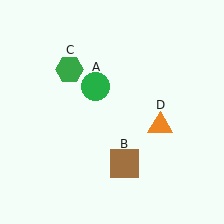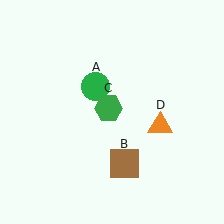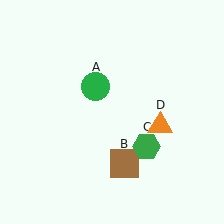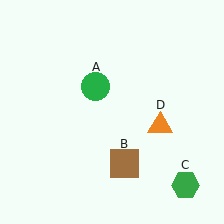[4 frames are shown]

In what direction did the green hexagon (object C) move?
The green hexagon (object C) moved down and to the right.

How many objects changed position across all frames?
1 object changed position: green hexagon (object C).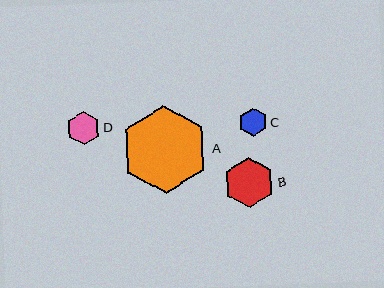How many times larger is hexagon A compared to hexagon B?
Hexagon A is approximately 1.8 times the size of hexagon B.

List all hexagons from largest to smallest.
From largest to smallest: A, B, D, C.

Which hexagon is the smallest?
Hexagon C is the smallest with a size of approximately 29 pixels.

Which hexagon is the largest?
Hexagon A is the largest with a size of approximately 88 pixels.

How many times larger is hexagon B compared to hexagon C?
Hexagon B is approximately 1.7 times the size of hexagon C.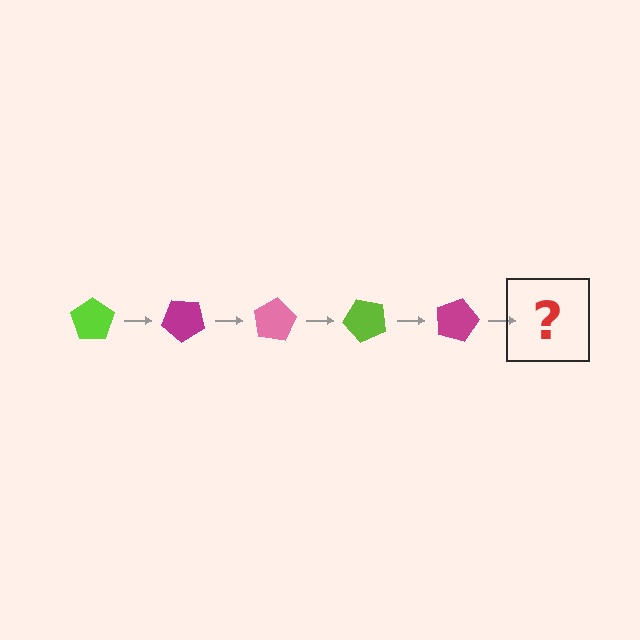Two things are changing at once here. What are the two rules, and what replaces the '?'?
The two rules are that it rotates 40 degrees each step and the color cycles through lime, magenta, and pink. The '?' should be a pink pentagon, rotated 200 degrees from the start.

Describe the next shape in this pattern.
It should be a pink pentagon, rotated 200 degrees from the start.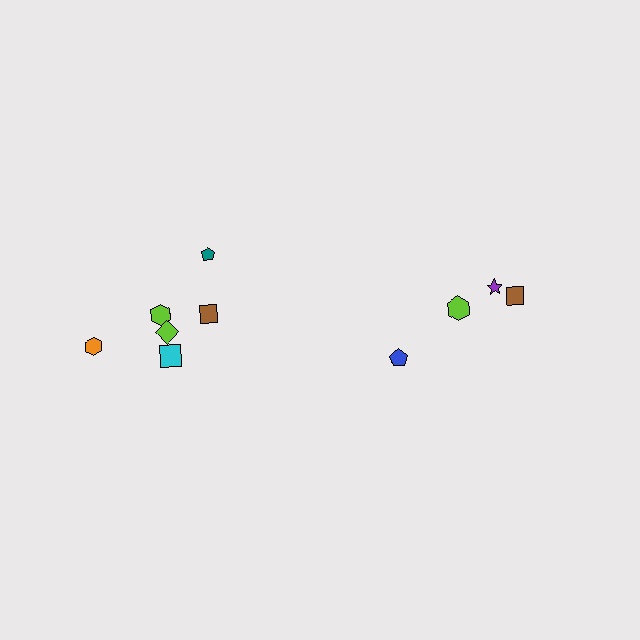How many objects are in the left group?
There are 6 objects.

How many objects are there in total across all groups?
There are 10 objects.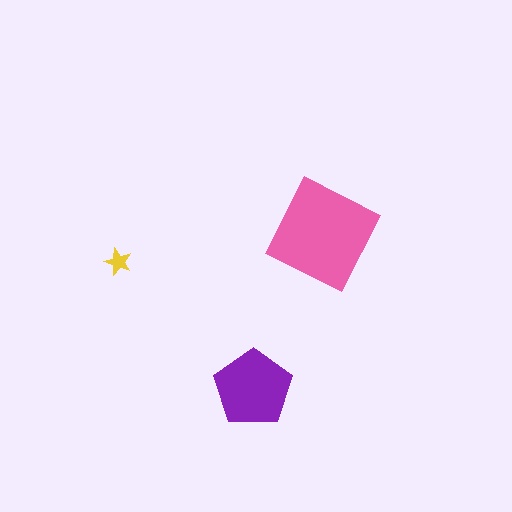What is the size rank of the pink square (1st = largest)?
1st.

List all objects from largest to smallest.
The pink square, the purple pentagon, the yellow star.